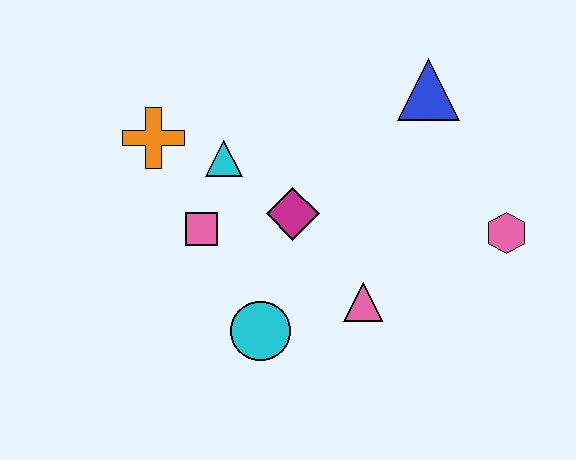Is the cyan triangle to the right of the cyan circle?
No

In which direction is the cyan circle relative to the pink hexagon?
The cyan circle is to the left of the pink hexagon.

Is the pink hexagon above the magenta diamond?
No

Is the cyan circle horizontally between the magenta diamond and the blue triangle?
No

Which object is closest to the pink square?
The cyan triangle is closest to the pink square.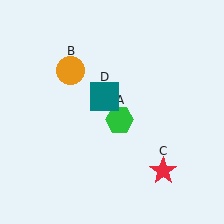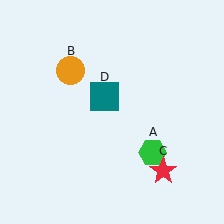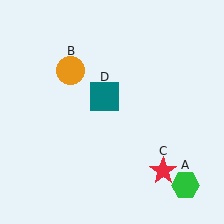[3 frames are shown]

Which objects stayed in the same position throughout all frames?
Orange circle (object B) and red star (object C) and teal square (object D) remained stationary.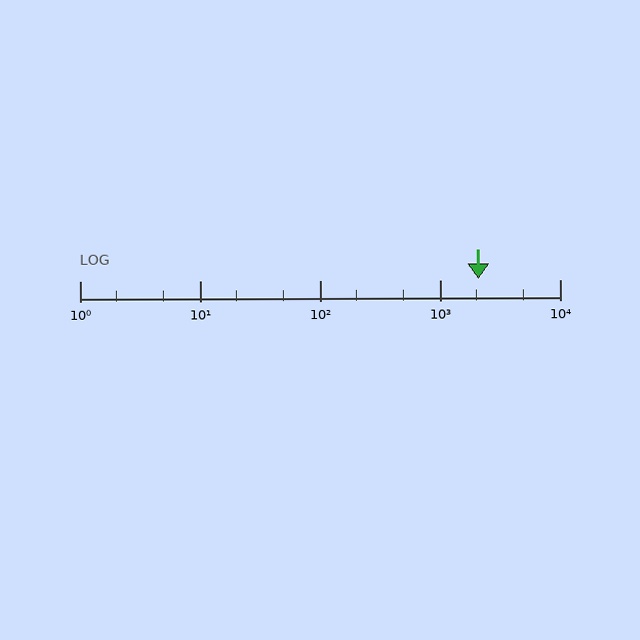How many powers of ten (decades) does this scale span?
The scale spans 4 decades, from 1 to 10000.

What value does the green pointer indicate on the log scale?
The pointer indicates approximately 2100.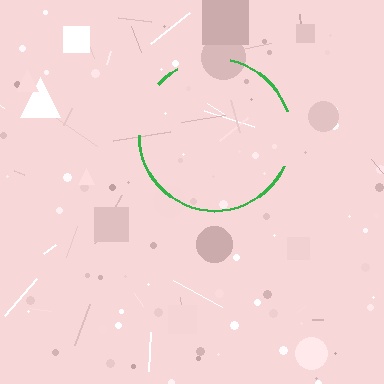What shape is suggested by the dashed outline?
The dashed outline suggests a circle.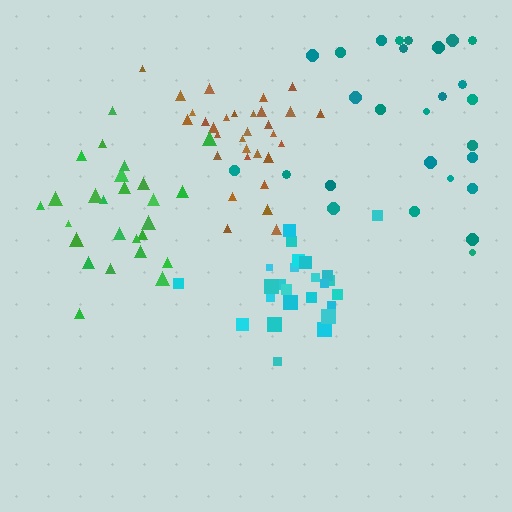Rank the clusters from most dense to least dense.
cyan, brown, green, teal.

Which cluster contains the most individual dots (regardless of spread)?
Brown (31).